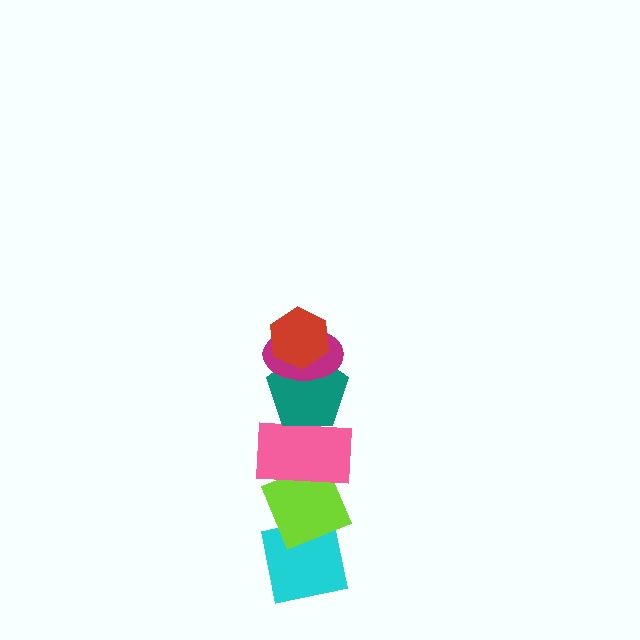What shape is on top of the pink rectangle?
The teal pentagon is on top of the pink rectangle.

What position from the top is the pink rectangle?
The pink rectangle is 4th from the top.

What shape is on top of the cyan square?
The lime diamond is on top of the cyan square.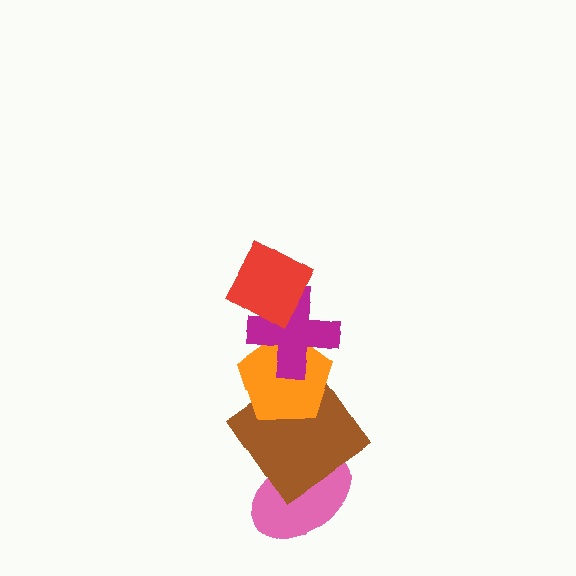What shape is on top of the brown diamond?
The orange pentagon is on top of the brown diamond.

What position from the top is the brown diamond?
The brown diamond is 4th from the top.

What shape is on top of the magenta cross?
The red diamond is on top of the magenta cross.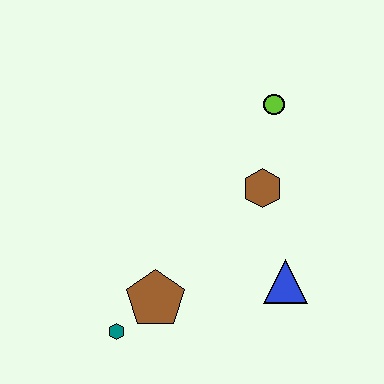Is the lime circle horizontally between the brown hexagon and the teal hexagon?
No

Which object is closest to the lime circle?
The brown hexagon is closest to the lime circle.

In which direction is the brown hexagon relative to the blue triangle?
The brown hexagon is above the blue triangle.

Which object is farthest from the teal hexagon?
The lime circle is farthest from the teal hexagon.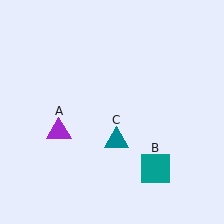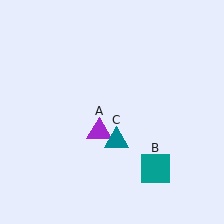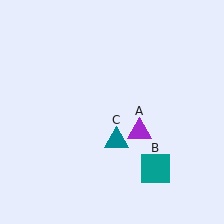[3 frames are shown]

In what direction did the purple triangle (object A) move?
The purple triangle (object A) moved right.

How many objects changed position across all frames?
1 object changed position: purple triangle (object A).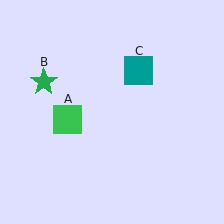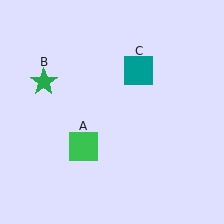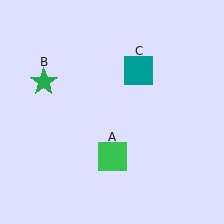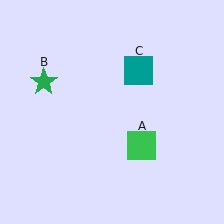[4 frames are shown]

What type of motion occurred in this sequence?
The green square (object A) rotated counterclockwise around the center of the scene.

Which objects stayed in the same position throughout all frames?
Green star (object B) and teal square (object C) remained stationary.